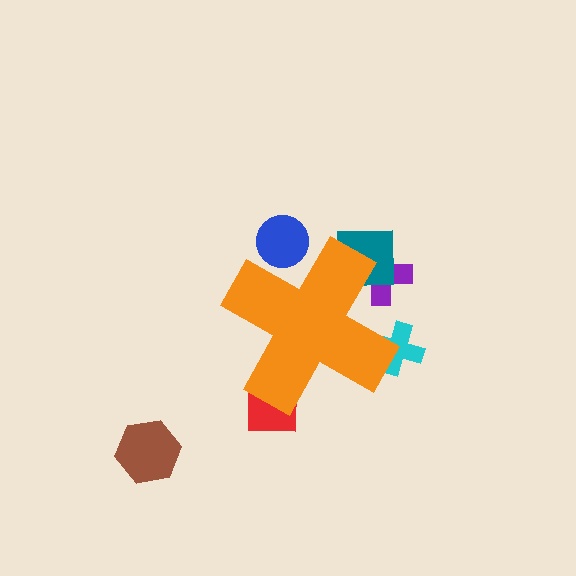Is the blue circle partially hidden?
Yes, the blue circle is partially hidden behind the orange cross.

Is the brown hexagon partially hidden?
No, the brown hexagon is fully visible.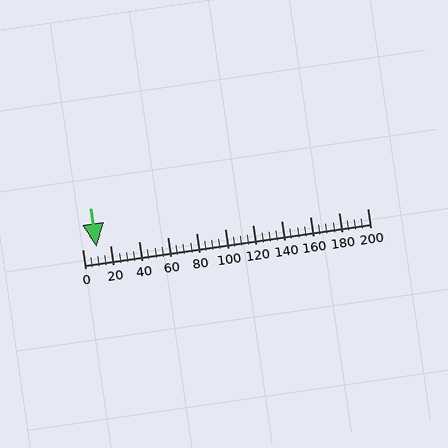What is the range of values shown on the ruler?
The ruler shows values from 0 to 200.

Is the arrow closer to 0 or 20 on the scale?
The arrow is closer to 20.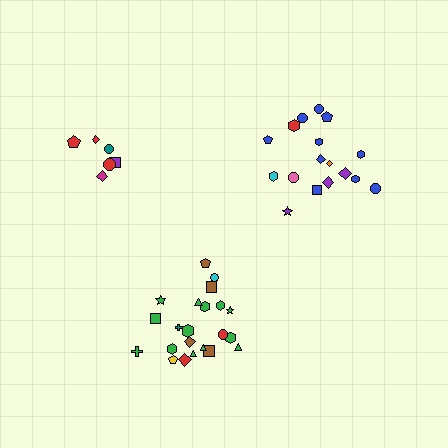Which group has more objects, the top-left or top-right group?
The top-right group.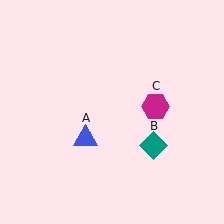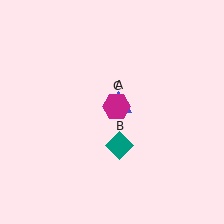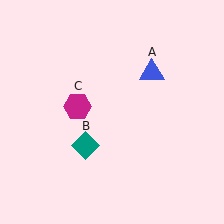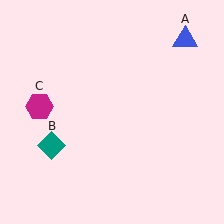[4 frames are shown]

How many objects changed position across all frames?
3 objects changed position: blue triangle (object A), teal diamond (object B), magenta hexagon (object C).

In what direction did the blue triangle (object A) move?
The blue triangle (object A) moved up and to the right.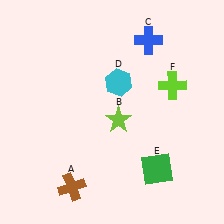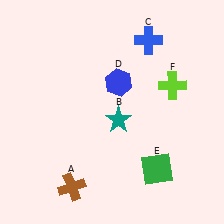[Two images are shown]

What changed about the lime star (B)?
In Image 1, B is lime. In Image 2, it changed to teal.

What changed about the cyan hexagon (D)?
In Image 1, D is cyan. In Image 2, it changed to blue.